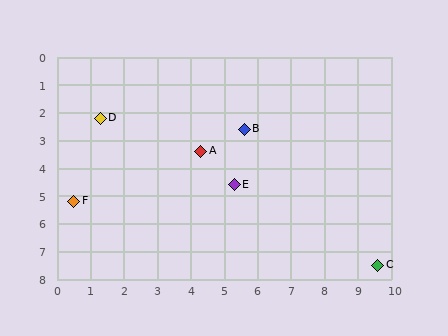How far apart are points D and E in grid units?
Points D and E are about 4.7 grid units apart.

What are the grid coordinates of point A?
Point A is at approximately (4.3, 3.4).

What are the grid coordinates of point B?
Point B is at approximately (5.6, 2.6).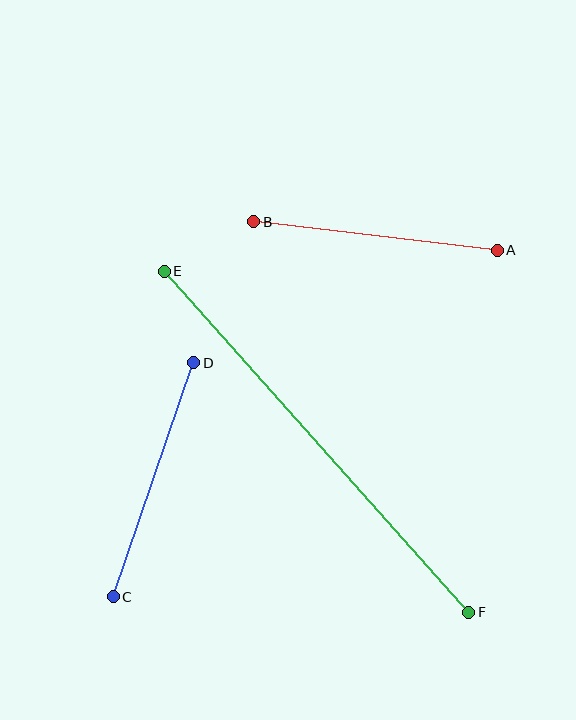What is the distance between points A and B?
The distance is approximately 245 pixels.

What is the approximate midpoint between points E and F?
The midpoint is at approximately (316, 442) pixels.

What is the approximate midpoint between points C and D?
The midpoint is at approximately (153, 480) pixels.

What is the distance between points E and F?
The distance is approximately 457 pixels.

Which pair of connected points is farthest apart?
Points E and F are farthest apart.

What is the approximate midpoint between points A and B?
The midpoint is at approximately (375, 236) pixels.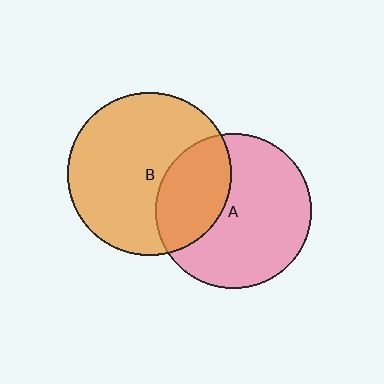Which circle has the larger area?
Circle B (orange).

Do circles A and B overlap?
Yes.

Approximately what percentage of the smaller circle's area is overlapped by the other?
Approximately 35%.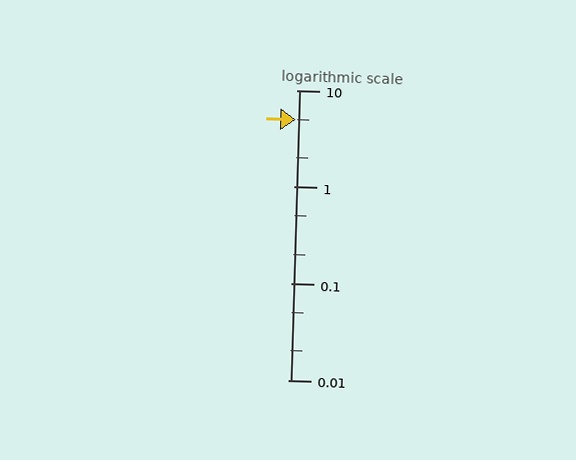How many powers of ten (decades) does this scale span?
The scale spans 3 decades, from 0.01 to 10.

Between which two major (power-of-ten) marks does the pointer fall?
The pointer is between 1 and 10.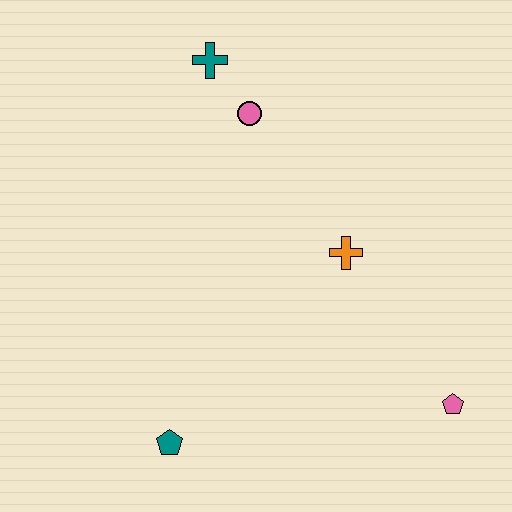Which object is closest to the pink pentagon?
The orange cross is closest to the pink pentagon.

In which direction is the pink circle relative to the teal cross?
The pink circle is below the teal cross.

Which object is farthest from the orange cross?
The teal pentagon is farthest from the orange cross.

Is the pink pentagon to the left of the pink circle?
No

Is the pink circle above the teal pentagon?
Yes